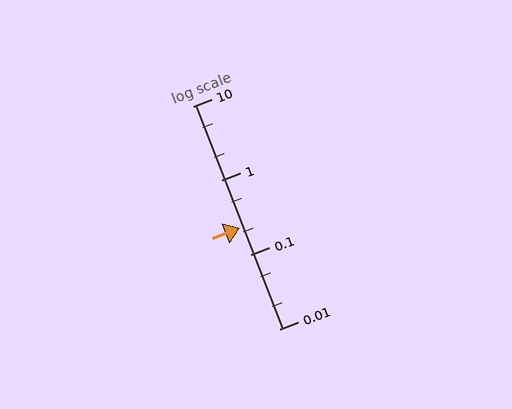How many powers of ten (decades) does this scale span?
The scale spans 3 decades, from 0.01 to 10.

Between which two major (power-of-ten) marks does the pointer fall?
The pointer is between 0.1 and 1.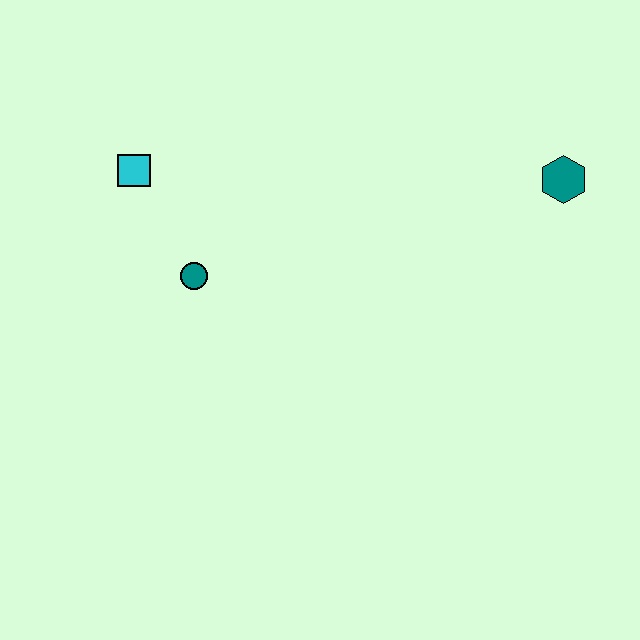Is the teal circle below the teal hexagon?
Yes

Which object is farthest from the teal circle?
The teal hexagon is farthest from the teal circle.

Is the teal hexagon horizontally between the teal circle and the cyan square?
No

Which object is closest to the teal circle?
The cyan square is closest to the teal circle.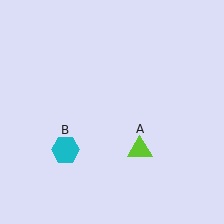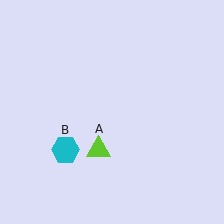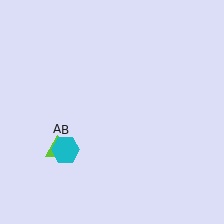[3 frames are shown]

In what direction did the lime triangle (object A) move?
The lime triangle (object A) moved left.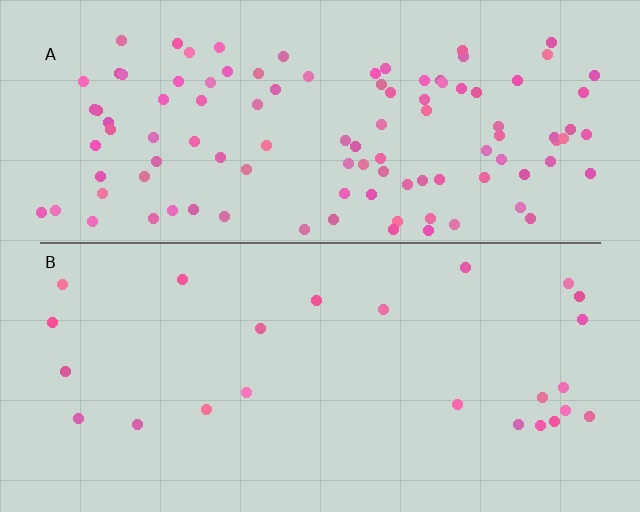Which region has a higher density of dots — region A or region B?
A (the top).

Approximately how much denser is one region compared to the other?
Approximately 4.4× — region A over region B.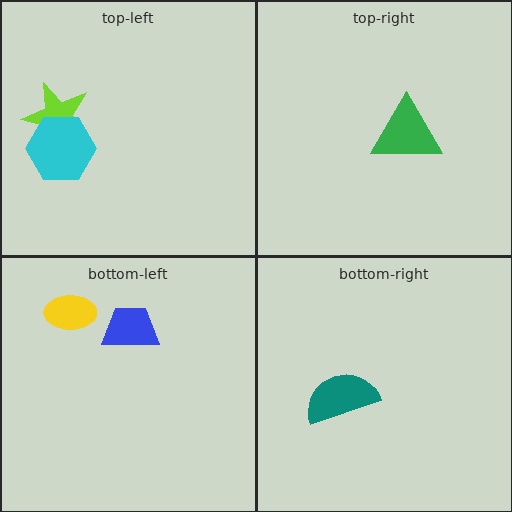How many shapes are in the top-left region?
2.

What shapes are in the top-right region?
The green triangle.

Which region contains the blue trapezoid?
The bottom-left region.